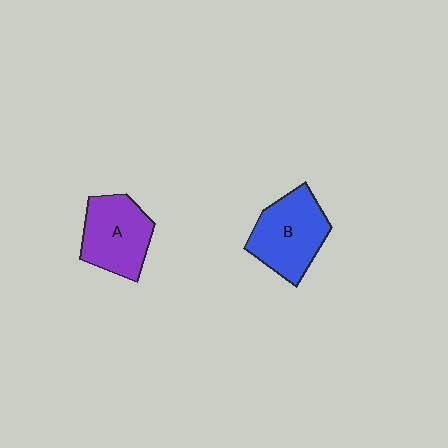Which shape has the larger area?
Shape B (blue).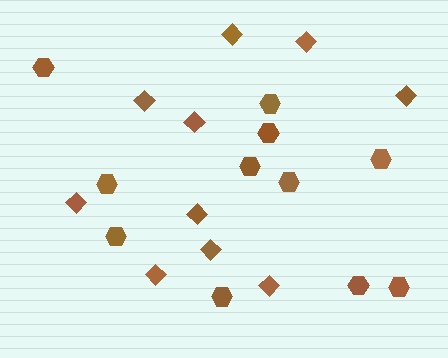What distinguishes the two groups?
There are 2 groups: one group of diamonds (10) and one group of hexagons (11).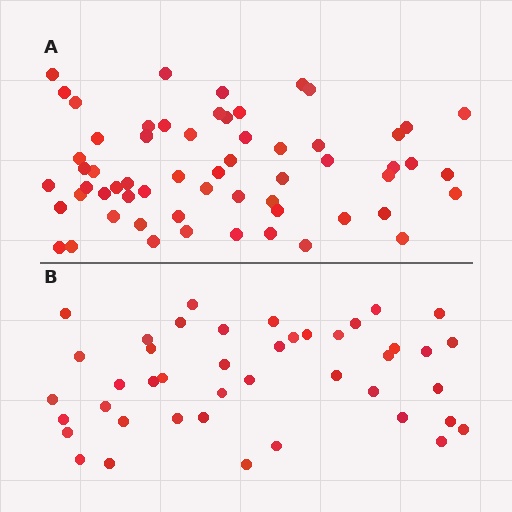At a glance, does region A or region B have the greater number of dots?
Region A (the top region) has more dots.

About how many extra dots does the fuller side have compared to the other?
Region A has approximately 15 more dots than region B.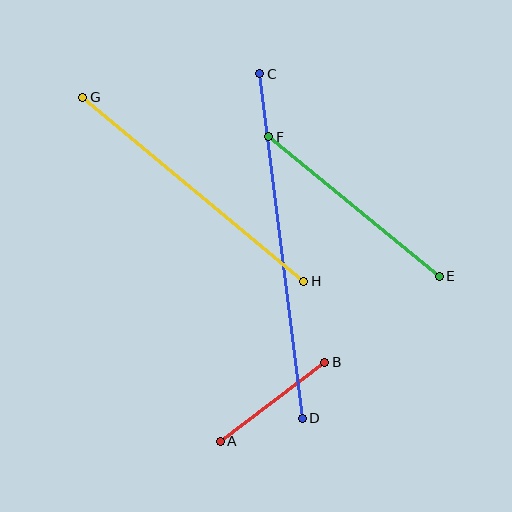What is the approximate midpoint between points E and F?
The midpoint is at approximately (354, 206) pixels.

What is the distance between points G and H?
The distance is approximately 288 pixels.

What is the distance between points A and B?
The distance is approximately 131 pixels.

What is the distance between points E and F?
The distance is approximately 220 pixels.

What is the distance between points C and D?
The distance is approximately 347 pixels.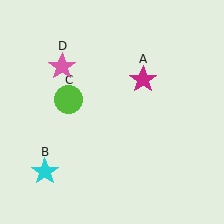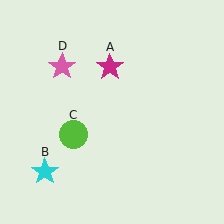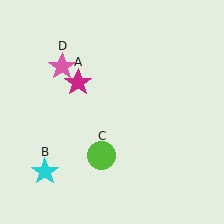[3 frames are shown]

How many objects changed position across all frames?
2 objects changed position: magenta star (object A), lime circle (object C).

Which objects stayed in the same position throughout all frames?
Cyan star (object B) and pink star (object D) remained stationary.